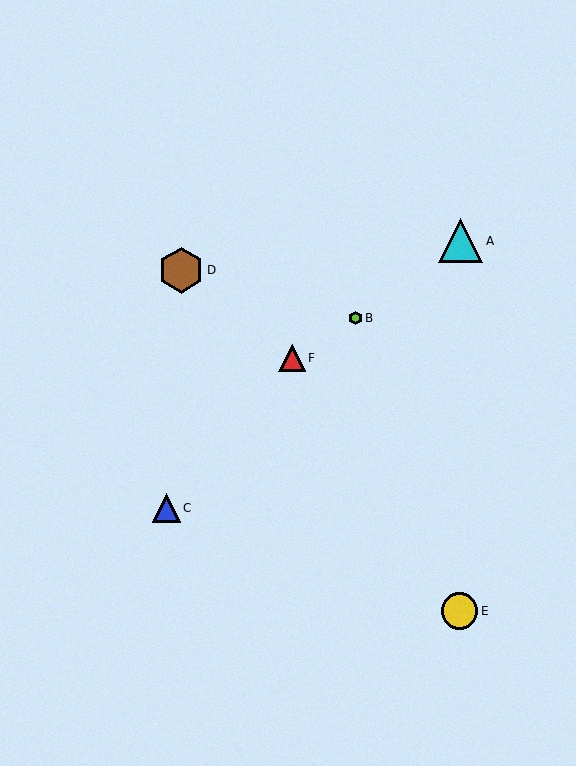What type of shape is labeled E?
Shape E is a yellow circle.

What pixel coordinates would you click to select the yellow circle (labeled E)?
Click at (459, 611) to select the yellow circle E.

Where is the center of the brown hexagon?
The center of the brown hexagon is at (181, 270).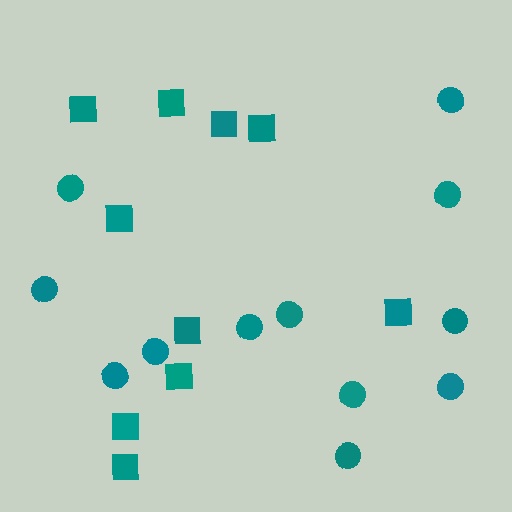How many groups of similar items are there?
There are 2 groups: one group of circles (12) and one group of squares (10).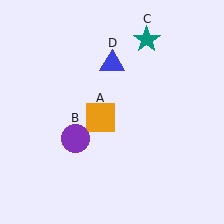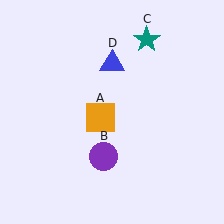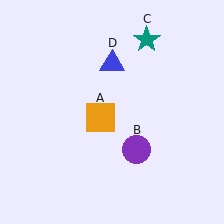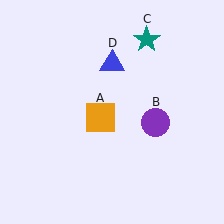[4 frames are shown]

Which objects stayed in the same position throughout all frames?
Orange square (object A) and teal star (object C) and blue triangle (object D) remained stationary.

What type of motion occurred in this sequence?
The purple circle (object B) rotated counterclockwise around the center of the scene.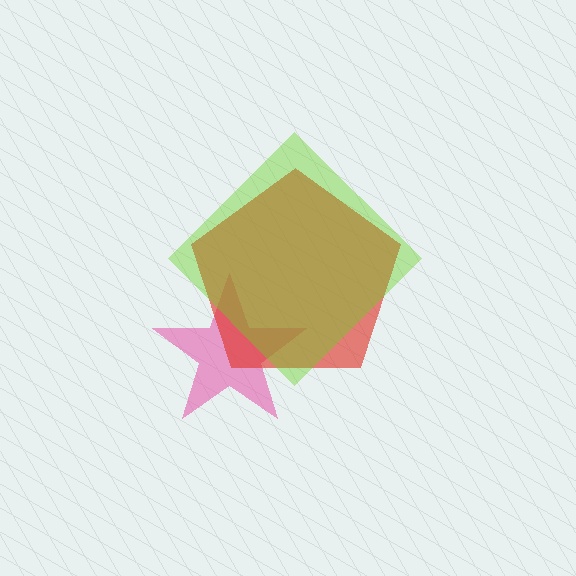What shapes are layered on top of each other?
The layered shapes are: a pink star, a red pentagon, a lime diamond.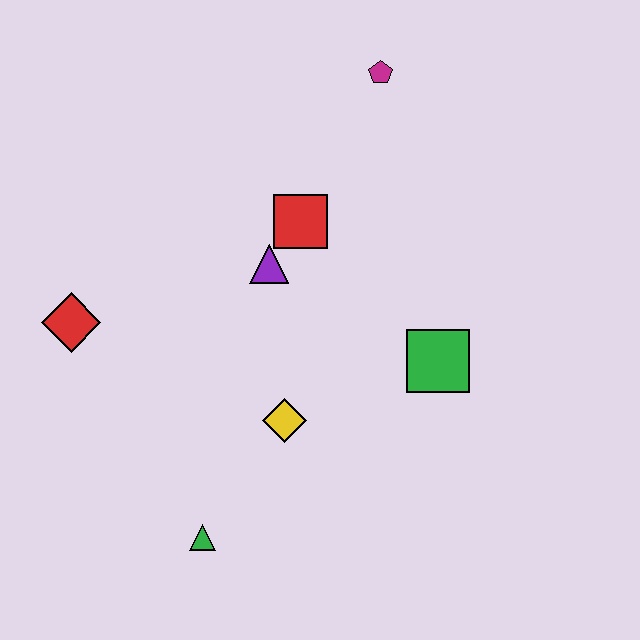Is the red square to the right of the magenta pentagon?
No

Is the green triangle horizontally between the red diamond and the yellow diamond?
Yes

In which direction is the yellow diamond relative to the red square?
The yellow diamond is below the red square.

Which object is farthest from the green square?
The red diamond is farthest from the green square.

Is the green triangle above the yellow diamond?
No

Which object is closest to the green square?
The yellow diamond is closest to the green square.